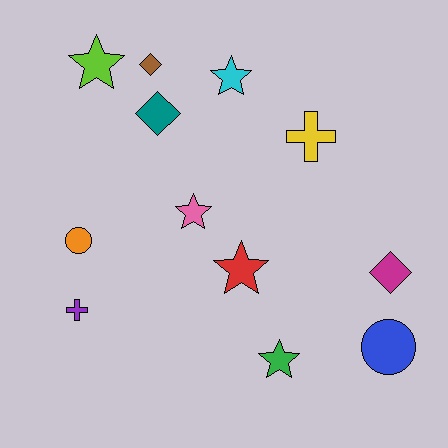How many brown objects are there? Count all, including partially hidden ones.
There is 1 brown object.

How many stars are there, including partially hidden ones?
There are 5 stars.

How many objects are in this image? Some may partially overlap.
There are 12 objects.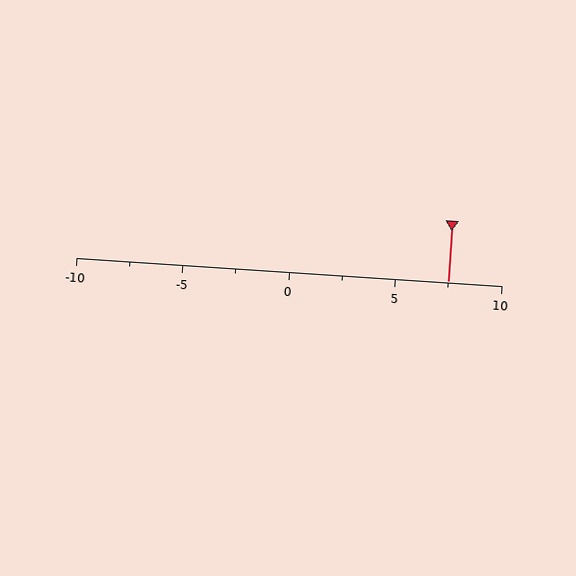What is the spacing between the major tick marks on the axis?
The major ticks are spaced 5 apart.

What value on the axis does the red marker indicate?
The marker indicates approximately 7.5.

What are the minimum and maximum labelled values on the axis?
The axis runs from -10 to 10.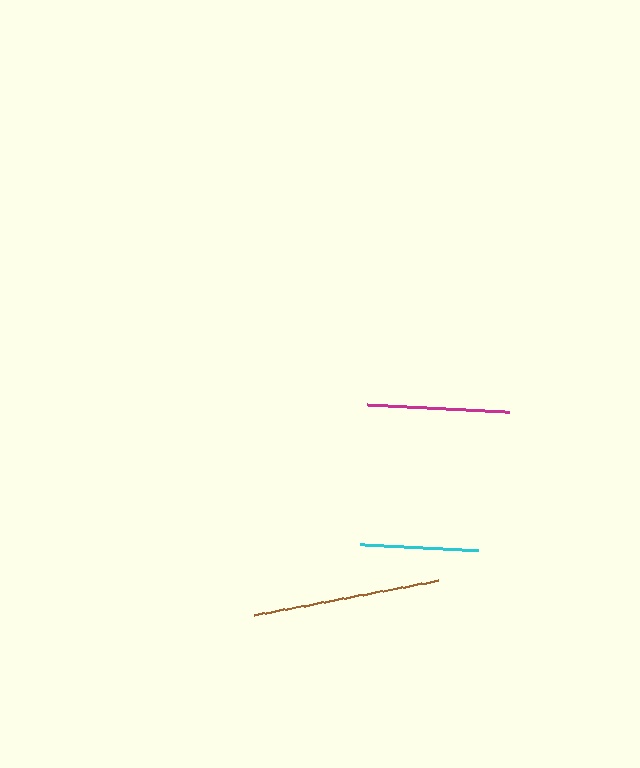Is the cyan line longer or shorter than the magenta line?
The magenta line is longer than the cyan line.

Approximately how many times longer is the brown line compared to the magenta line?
The brown line is approximately 1.3 times the length of the magenta line.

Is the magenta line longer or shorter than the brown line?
The brown line is longer than the magenta line.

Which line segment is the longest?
The brown line is the longest at approximately 187 pixels.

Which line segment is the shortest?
The cyan line is the shortest at approximately 117 pixels.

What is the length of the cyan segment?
The cyan segment is approximately 117 pixels long.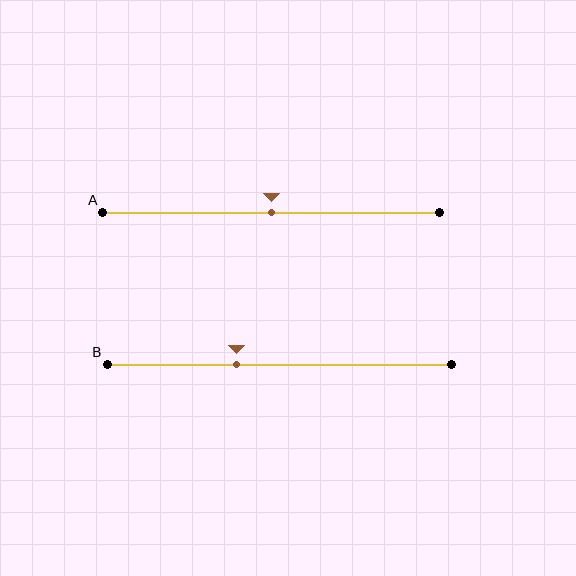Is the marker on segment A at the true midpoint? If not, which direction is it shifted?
Yes, the marker on segment A is at the true midpoint.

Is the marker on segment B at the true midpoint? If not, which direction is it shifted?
No, the marker on segment B is shifted to the left by about 12% of the segment length.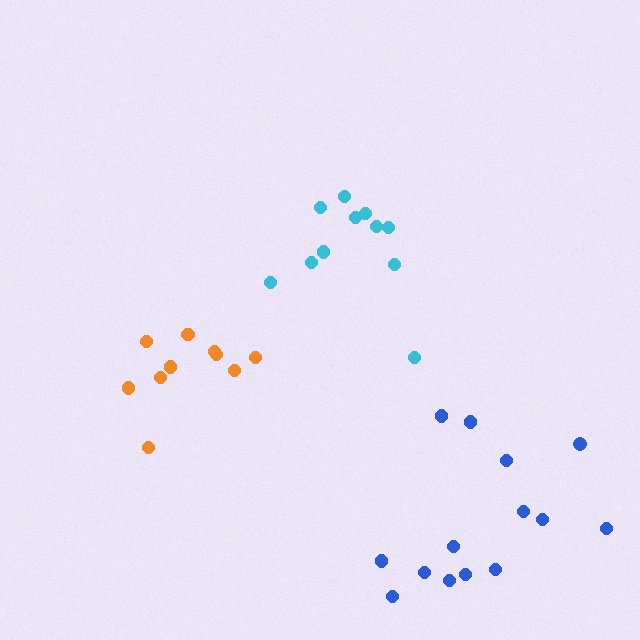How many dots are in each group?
Group 1: 11 dots, Group 2: 10 dots, Group 3: 14 dots (35 total).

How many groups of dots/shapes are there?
There are 3 groups.